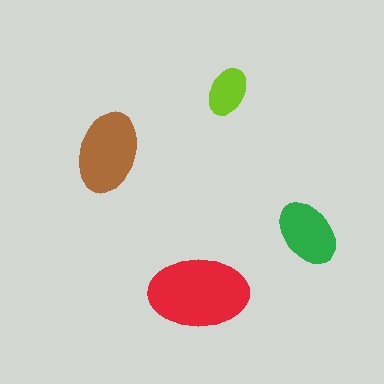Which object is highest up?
The lime ellipse is topmost.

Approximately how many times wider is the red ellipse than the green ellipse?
About 1.5 times wider.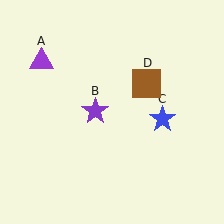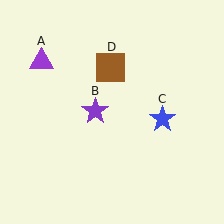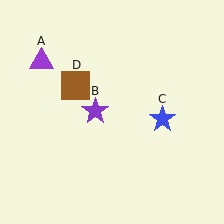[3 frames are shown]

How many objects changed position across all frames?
1 object changed position: brown square (object D).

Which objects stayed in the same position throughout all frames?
Purple triangle (object A) and purple star (object B) and blue star (object C) remained stationary.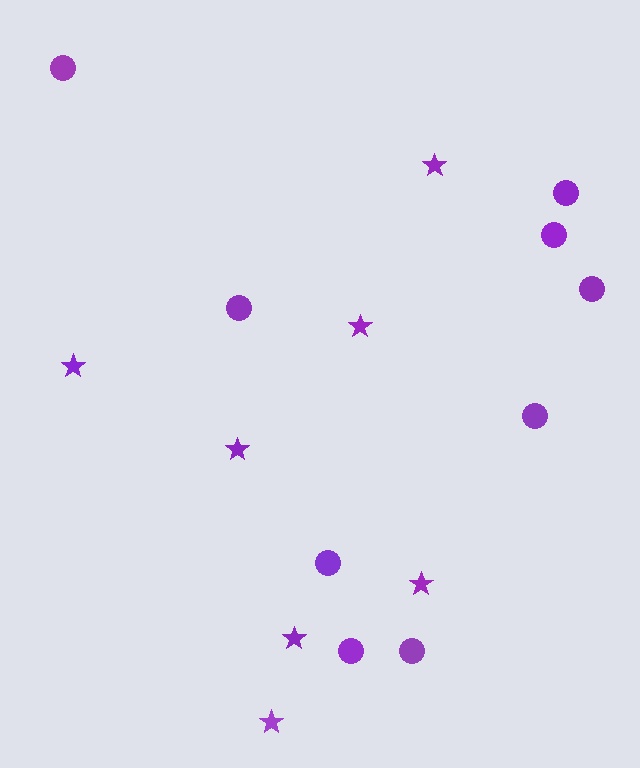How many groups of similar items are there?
There are 2 groups: one group of stars (7) and one group of circles (9).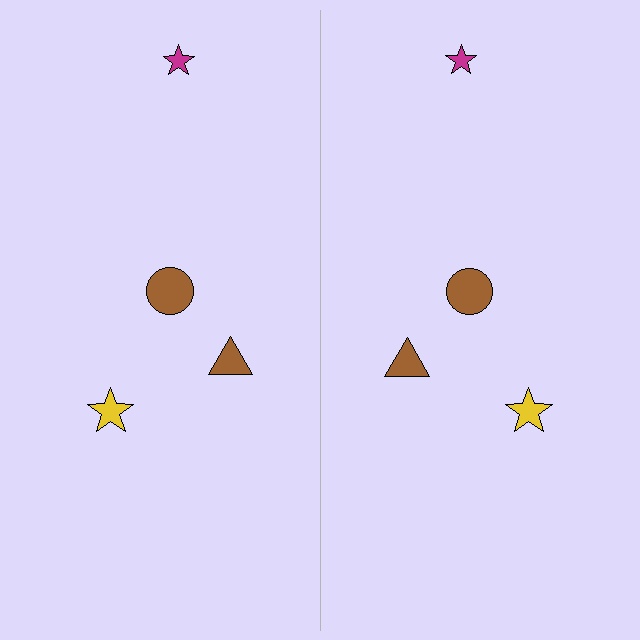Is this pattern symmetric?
Yes, this pattern has bilateral (reflection) symmetry.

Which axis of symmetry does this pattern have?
The pattern has a vertical axis of symmetry running through the center of the image.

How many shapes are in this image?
There are 8 shapes in this image.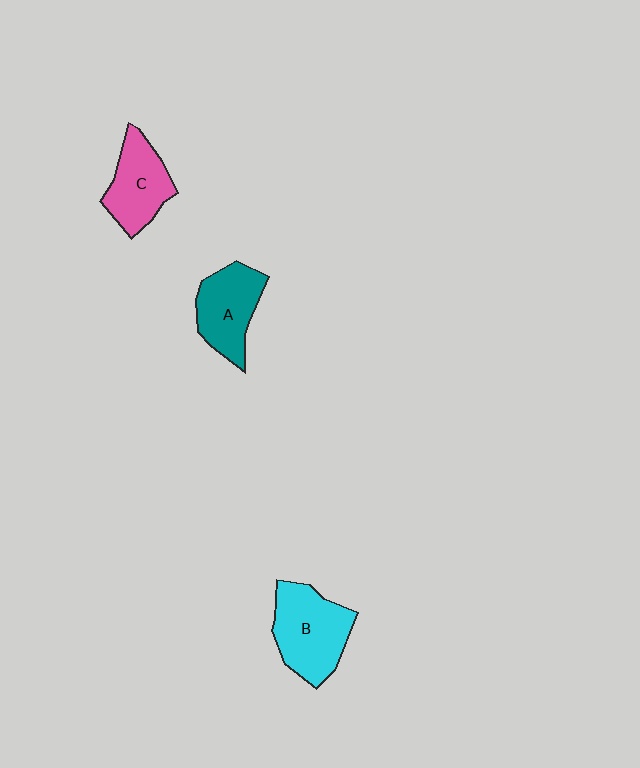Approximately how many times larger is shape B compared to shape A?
Approximately 1.2 times.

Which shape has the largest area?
Shape B (cyan).